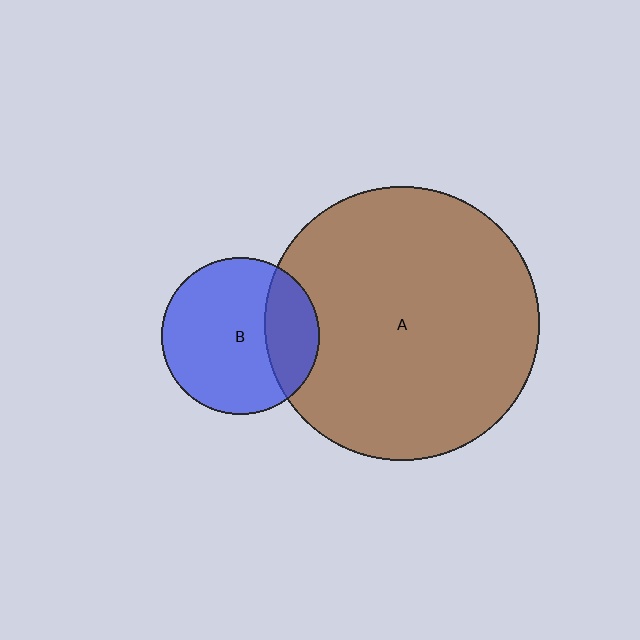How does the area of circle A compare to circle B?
Approximately 3.1 times.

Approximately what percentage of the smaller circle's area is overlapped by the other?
Approximately 25%.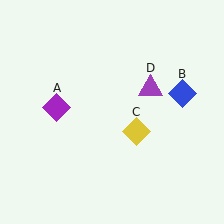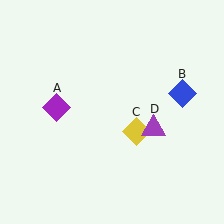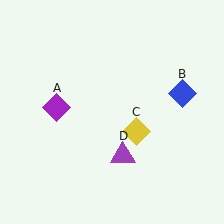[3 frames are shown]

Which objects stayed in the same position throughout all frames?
Purple diamond (object A) and blue diamond (object B) and yellow diamond (object C) remained stationary.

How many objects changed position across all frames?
1 object changed position: purple triangle (object D).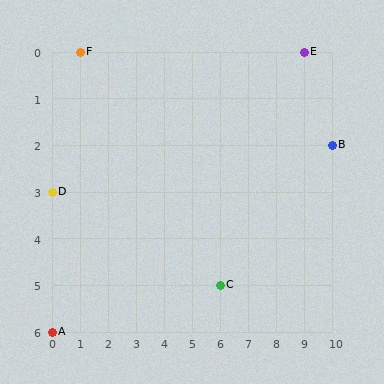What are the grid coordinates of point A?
Point A is at grid coordinates (0, 6).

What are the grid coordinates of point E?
Point E is at grid coordinates (9, 0).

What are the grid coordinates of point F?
Point F is at grid coordinates (1, 0).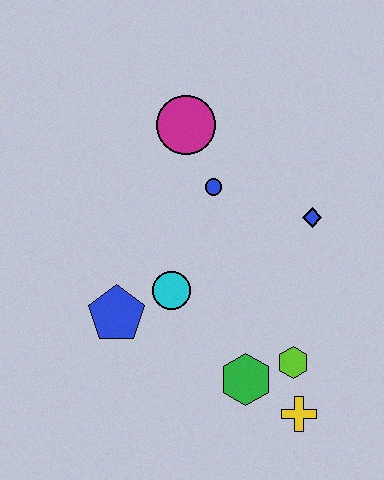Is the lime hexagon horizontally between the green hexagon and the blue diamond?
Yes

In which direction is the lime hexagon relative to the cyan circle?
The lime hexagon is to the right of the cyan circle.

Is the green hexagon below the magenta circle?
Yes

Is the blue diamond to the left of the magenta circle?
No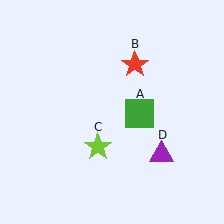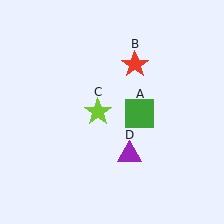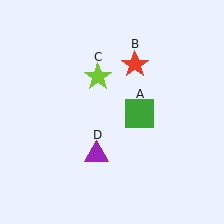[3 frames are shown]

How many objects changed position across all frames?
2 objects changed position: lime star (object C), purple triangle (object D).